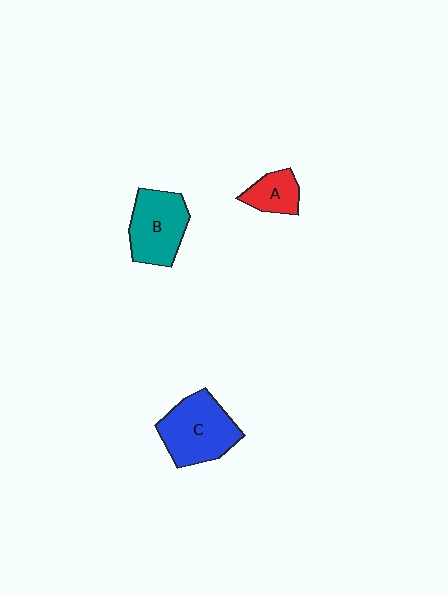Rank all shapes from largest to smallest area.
From largest to smallest: C (blue), B (teal), A (red).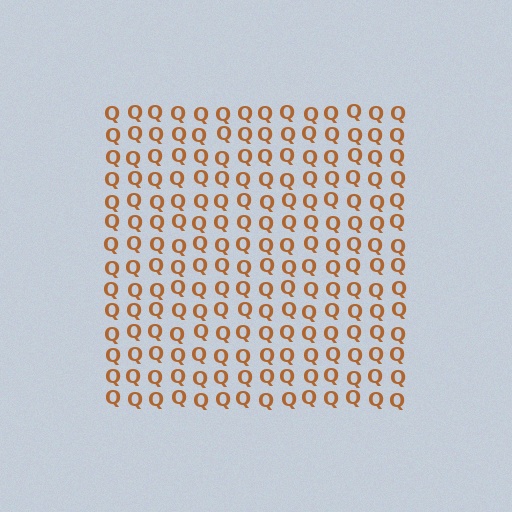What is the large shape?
The large shape is a square.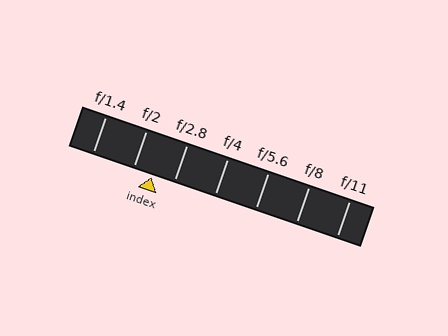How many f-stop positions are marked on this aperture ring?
There are 7 f-stop positions marked.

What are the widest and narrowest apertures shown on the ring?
The widest aperture shown is f/1.4 and the narrowest is f/11.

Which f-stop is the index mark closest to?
The index mark is closest to f/2.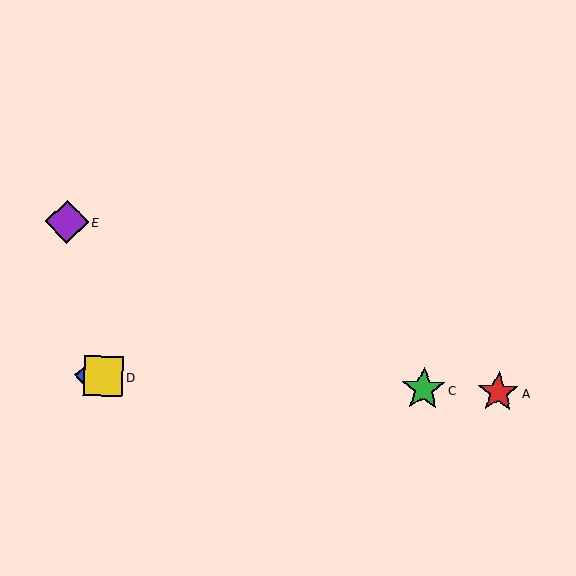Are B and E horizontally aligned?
No, B is at y≈376 and E is at y≈222.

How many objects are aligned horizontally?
4 objects (A, B, C, D) are aligned horizontally.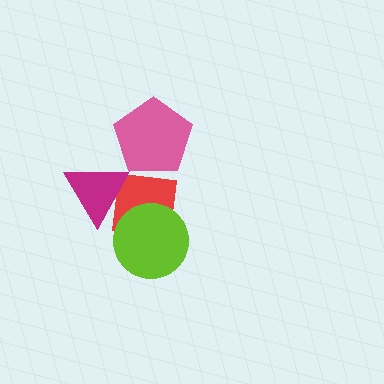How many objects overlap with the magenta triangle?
1 object overlaps with the magenta triangle.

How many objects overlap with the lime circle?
1 object overlaps with the lime circle.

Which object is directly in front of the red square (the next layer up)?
The lime circle is directly in front of the red square.